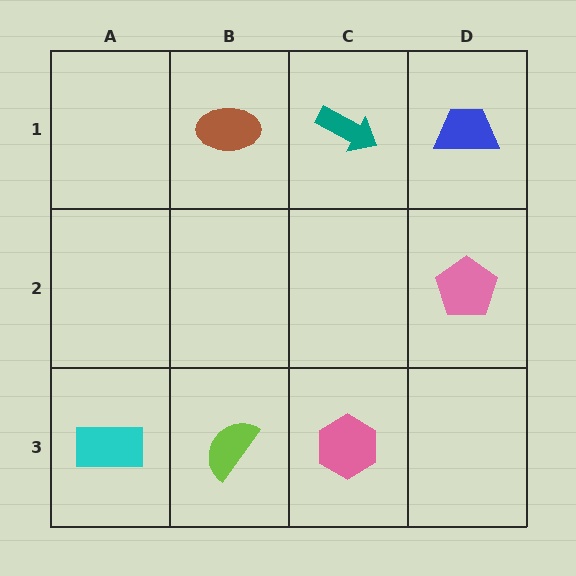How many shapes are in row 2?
1 shape.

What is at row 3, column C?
A pink hexagon.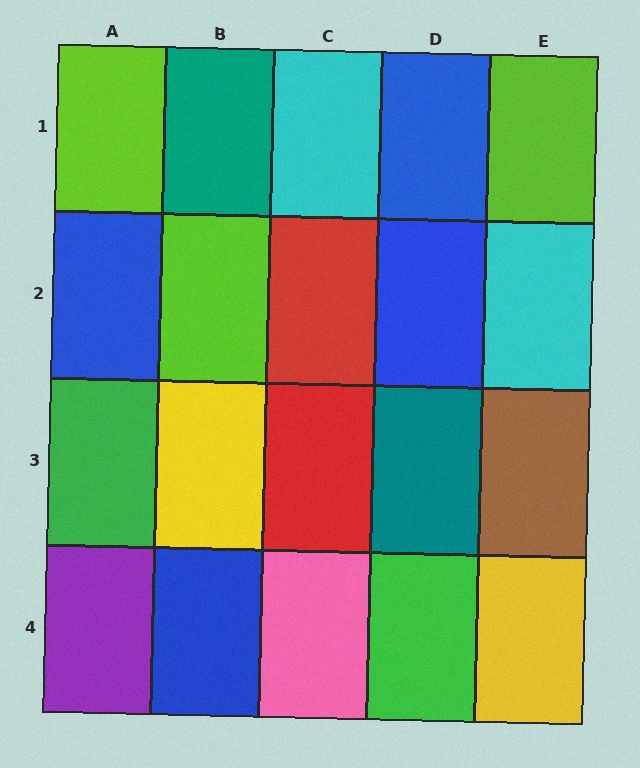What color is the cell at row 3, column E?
Brown.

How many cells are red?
2 cells are red.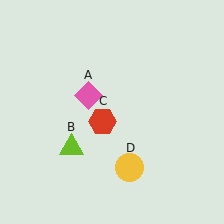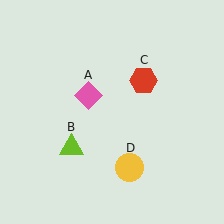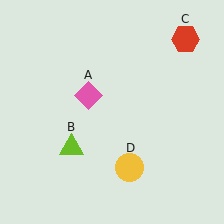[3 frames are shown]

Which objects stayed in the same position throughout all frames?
Pink diamond (object A) and lime triangle (object B) and yellow circle (object D) remained stationary.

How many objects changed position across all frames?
1 object changed position: red hexagon (object C).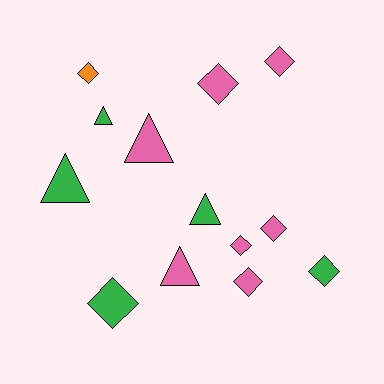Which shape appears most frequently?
Diamond, with 8 objects.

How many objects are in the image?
There are 13 objects.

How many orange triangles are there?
There are no orange triangles.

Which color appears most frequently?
Pink, with 7 objects.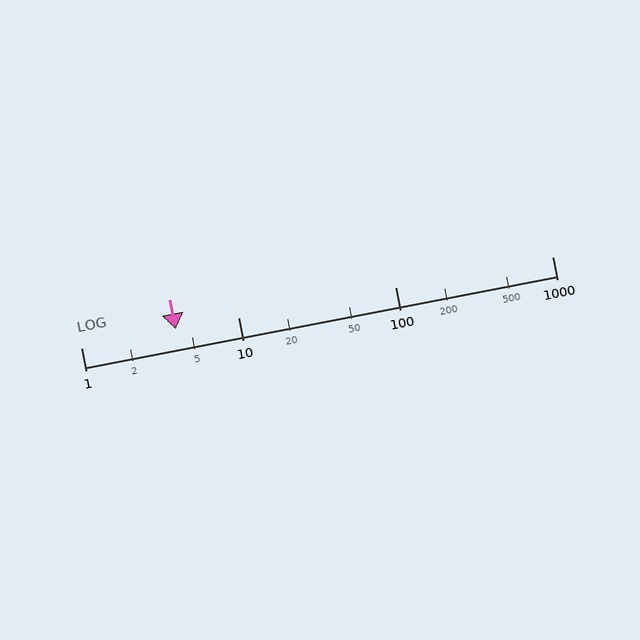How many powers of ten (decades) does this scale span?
The scale spans 3 decades, from 1 to 1000.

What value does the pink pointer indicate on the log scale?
The pointer indicates approximately 4.